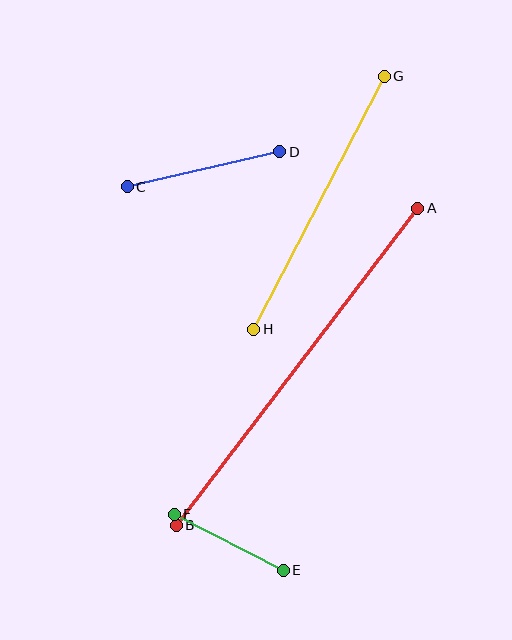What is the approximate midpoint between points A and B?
The midpoint is at approximately (297, 367) pixels.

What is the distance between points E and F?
The distance is approximately 123 pixels.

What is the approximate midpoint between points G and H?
The midpoint is at approximately (319, 203) pixels.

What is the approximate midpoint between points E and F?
The midpoint is at approximately (229, 542) pixels.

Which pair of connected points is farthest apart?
Points A and B are farthest apart.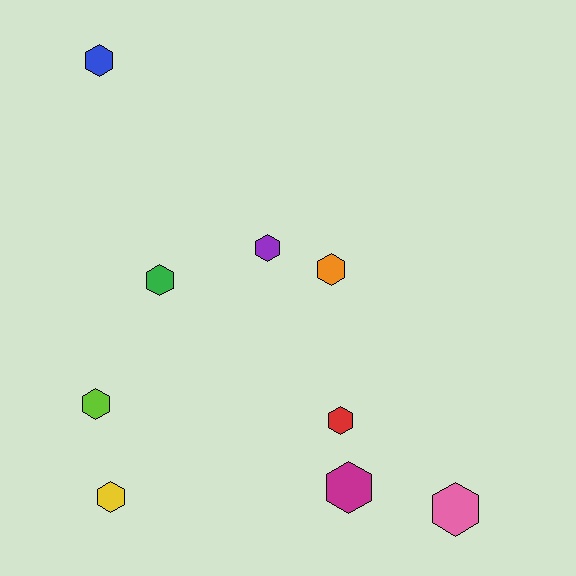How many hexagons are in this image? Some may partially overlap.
There are 9 hexagons.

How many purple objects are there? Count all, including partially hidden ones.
There is 1 purple object.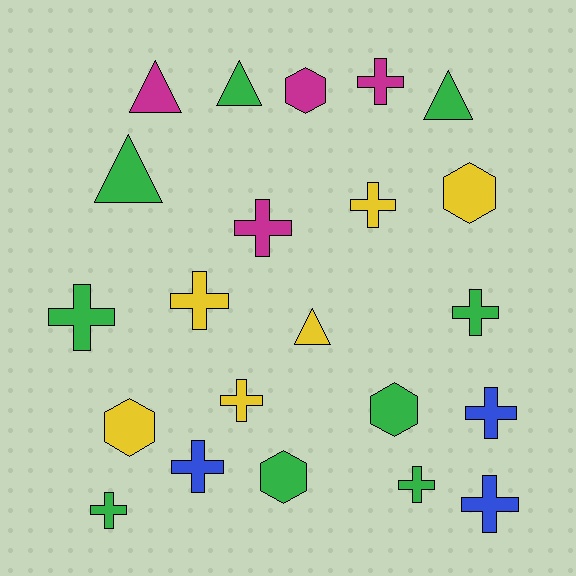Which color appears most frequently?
Green, with 9 objects.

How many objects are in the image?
There are 22 objects.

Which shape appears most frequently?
Cross, with 12 objects.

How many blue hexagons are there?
There are no blue hexagons.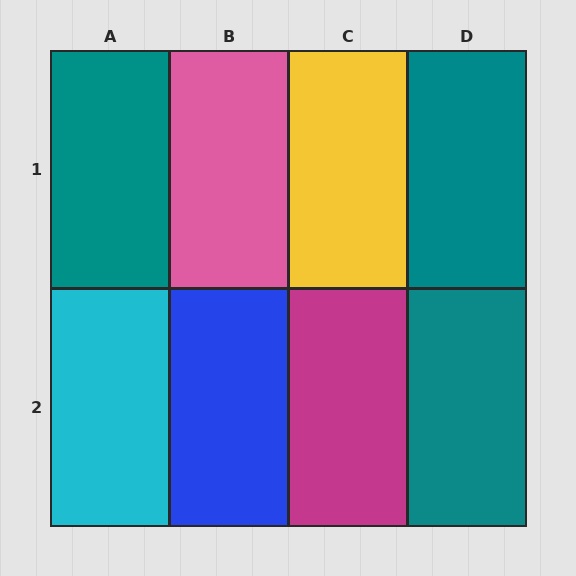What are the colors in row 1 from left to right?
Teal, pink, yellow, teal.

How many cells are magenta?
1 cell is magenta.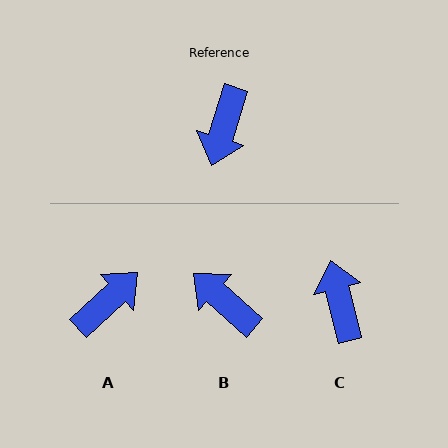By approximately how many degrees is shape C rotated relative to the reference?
Approximately 149 degrees clockwise.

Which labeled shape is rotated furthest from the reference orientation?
A, about 150 degrees away.